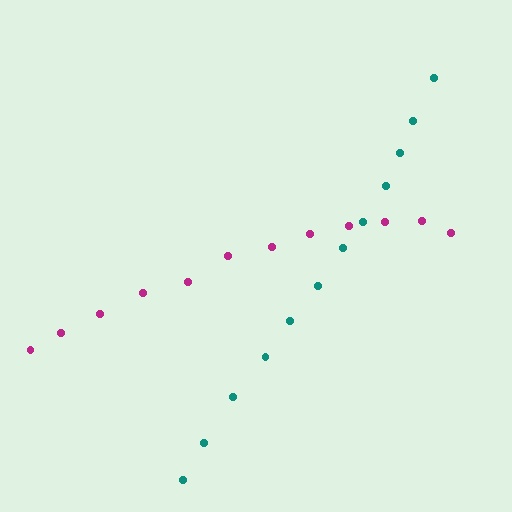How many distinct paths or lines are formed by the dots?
There are 2 distinct paths.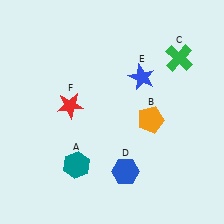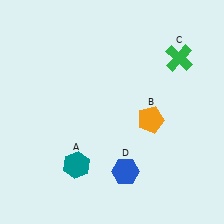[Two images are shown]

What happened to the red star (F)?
The red star (F) was removed in Image 2. It was in the top-left area of Image 1.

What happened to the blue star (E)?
The blue star (E) was removed in Image 2. It was in the top-right area of Image 1.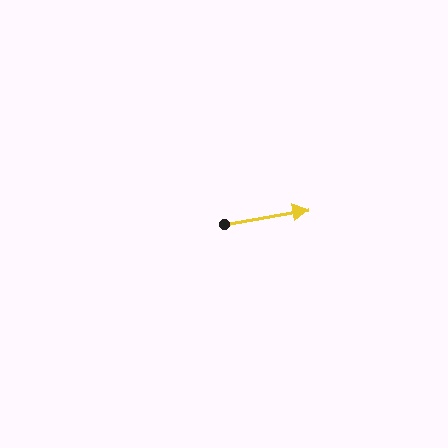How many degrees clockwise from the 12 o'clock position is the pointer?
Approximately 80 degrees.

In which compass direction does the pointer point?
East.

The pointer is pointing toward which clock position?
Roughly 3 o'clock.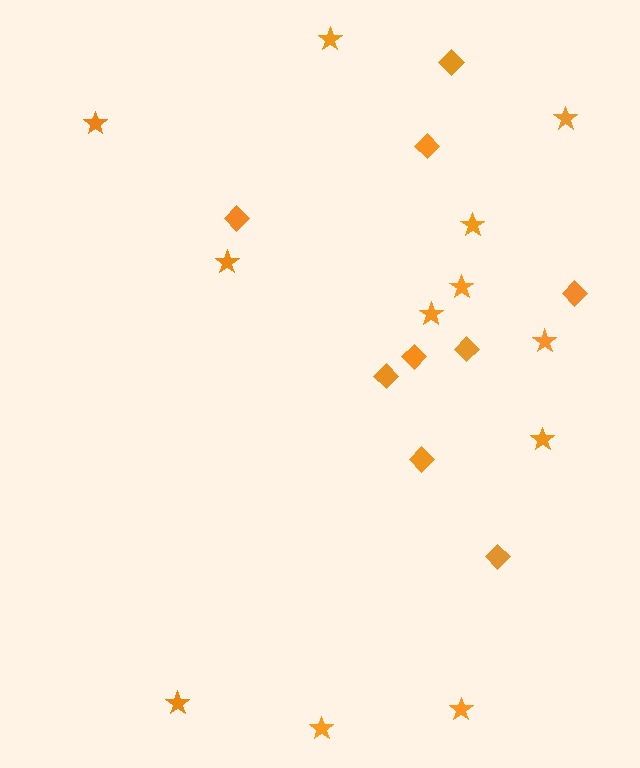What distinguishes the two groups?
There are 2 groups: one group of stars (12) and one group of diamonds (9).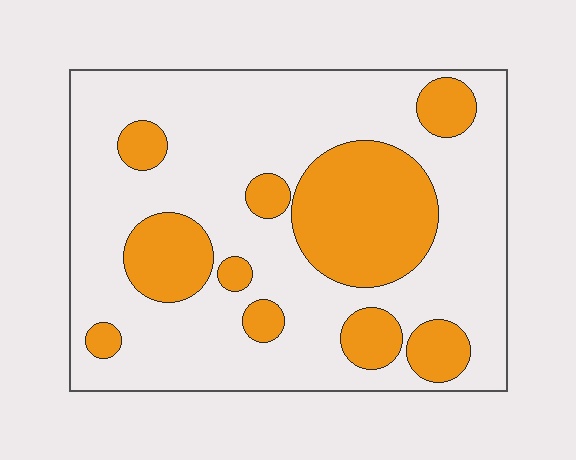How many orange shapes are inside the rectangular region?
10.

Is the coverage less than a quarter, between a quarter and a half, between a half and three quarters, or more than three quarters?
Between a quarter and a half.